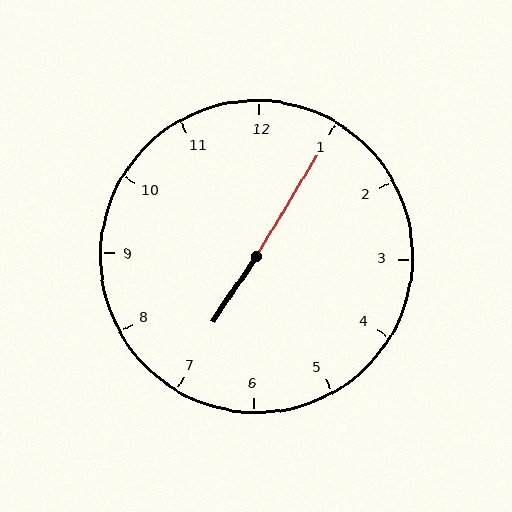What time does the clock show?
7:05.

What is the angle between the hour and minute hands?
Approximately 178 degrees.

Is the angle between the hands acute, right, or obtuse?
It is obtuse.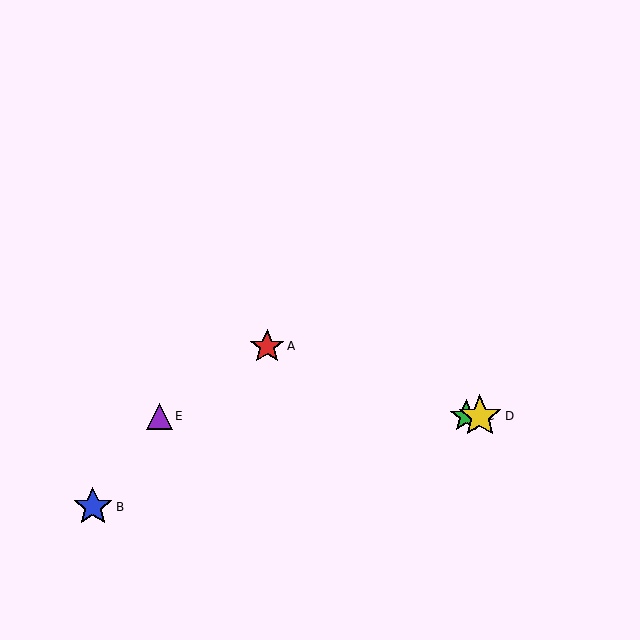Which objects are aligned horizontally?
Objects C, D, E are aligned horizontally.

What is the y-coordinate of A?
Object A is at y≈346.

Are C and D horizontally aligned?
Yes, both are at y≈416.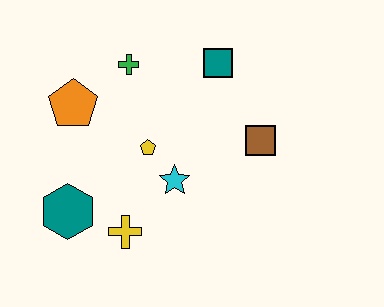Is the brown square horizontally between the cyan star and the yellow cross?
No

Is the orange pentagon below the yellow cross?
No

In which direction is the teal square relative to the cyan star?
The teal square is above the cyan star.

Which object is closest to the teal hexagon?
The yellow cross is closest to the teal hexagon.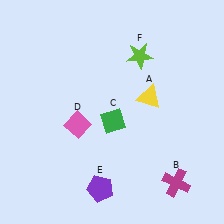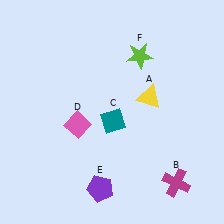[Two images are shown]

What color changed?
The diamond (C) changed from green in Image 1 to teal in Image 2.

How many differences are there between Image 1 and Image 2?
There is 1 difference between the two images.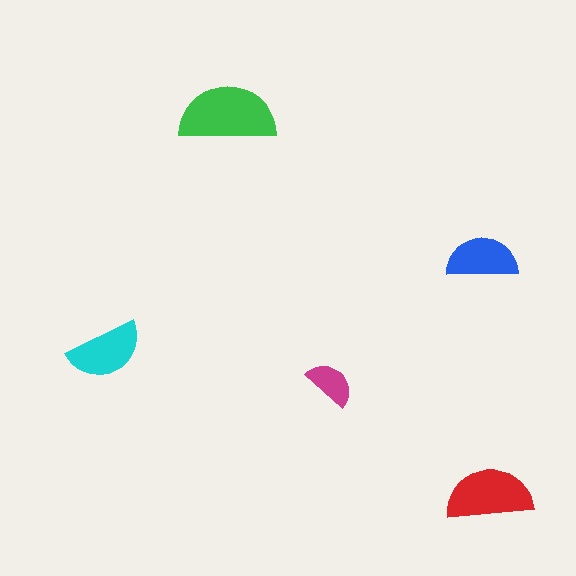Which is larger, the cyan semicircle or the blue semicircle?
The cyan one.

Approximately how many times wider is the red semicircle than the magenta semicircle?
About 1.5 times wider.